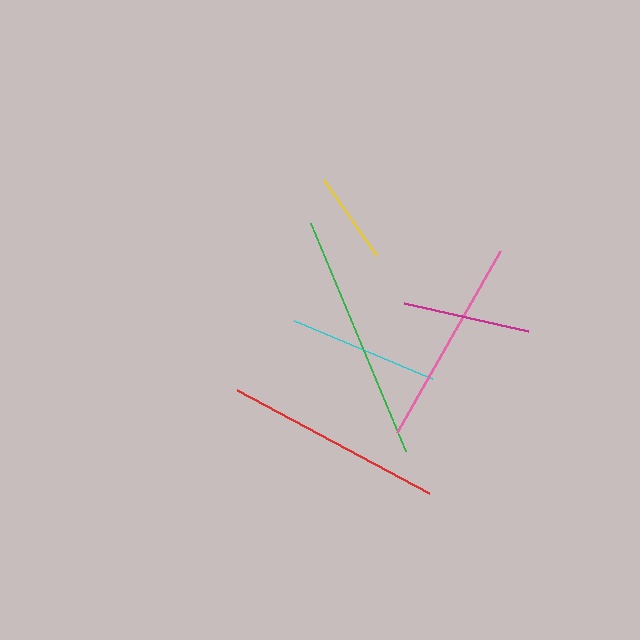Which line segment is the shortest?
The yellow line is the shortest at approximately 93 pixels.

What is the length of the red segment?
The red segment is approximately 218 pixels long.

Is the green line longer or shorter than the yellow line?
The green line is longer than the yellow line.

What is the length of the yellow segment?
The yellow segment is approximately 93 pixels long.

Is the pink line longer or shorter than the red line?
The red line is longer than the pink line.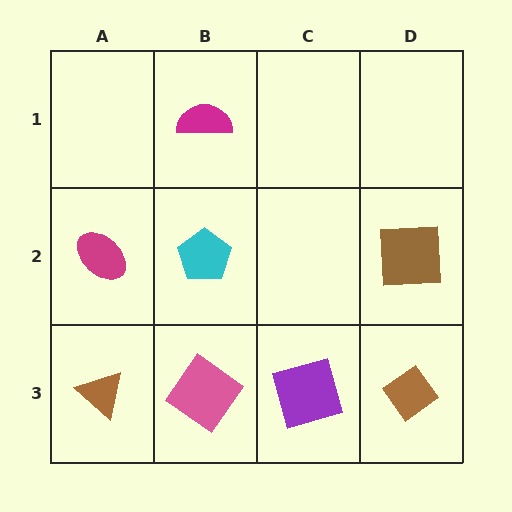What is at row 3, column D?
A brown diamond.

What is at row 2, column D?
A brown square.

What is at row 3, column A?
A brown triangle.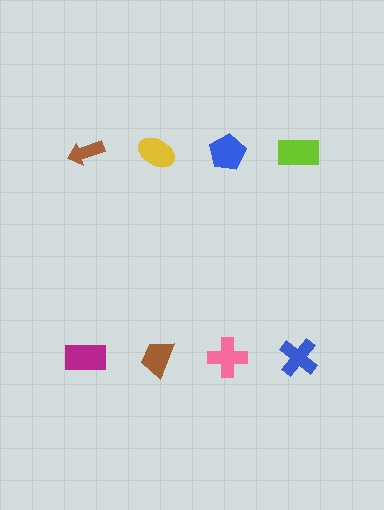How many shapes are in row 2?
4 shapes.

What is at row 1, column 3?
A blue pentagon.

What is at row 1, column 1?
A brown arrow.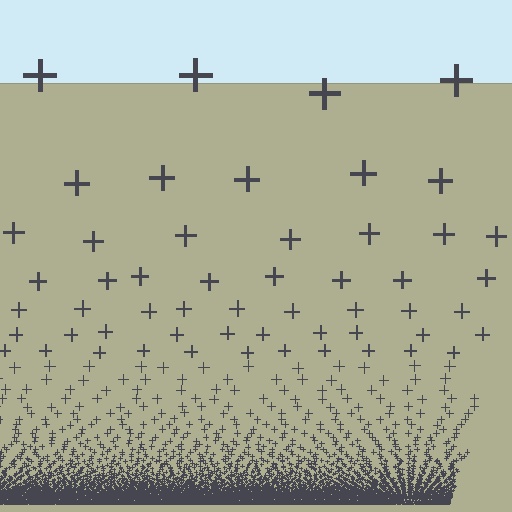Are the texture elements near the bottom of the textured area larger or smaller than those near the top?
Smaller. The gradient is inverted — elements near the bottom are smaller and denser.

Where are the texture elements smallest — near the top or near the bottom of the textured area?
Near the bottom.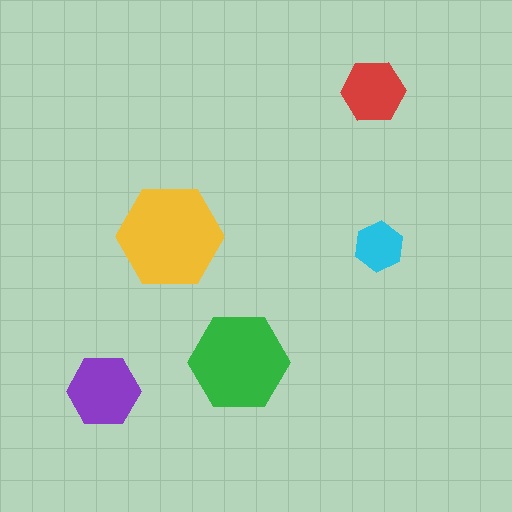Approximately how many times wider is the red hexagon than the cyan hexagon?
About 1.5 times wider.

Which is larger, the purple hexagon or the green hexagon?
The green one.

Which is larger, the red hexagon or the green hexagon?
The green one.